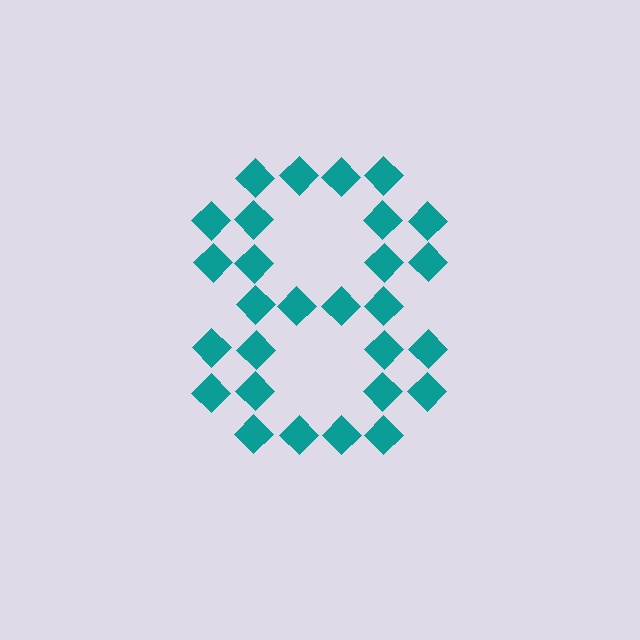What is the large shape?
The large shape is the digit 8.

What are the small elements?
The small elements are diamonds.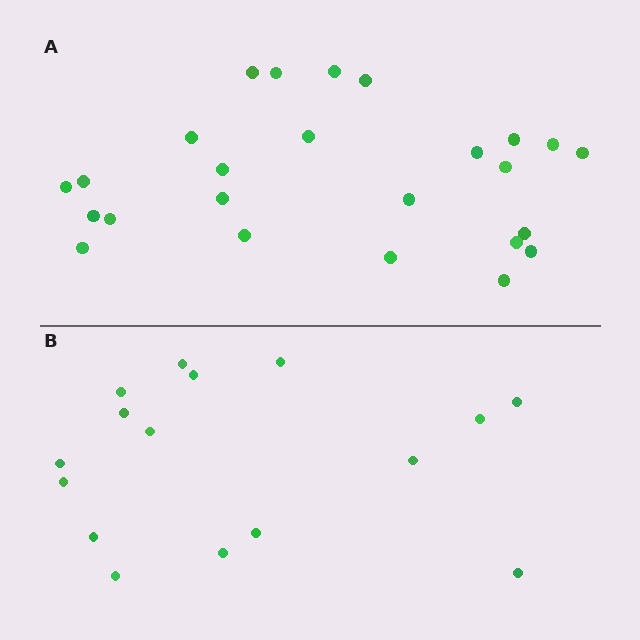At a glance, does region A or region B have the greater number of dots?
Region A (the top region) has more dots.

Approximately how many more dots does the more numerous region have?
Region A has roughly 8 or so more dots than region B.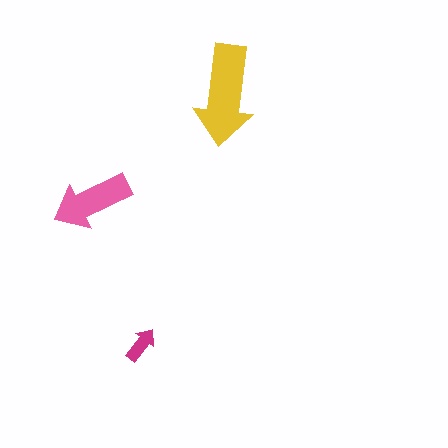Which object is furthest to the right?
The yellow arrow is rightmost.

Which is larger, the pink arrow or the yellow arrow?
The yellow one.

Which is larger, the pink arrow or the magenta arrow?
The pink one.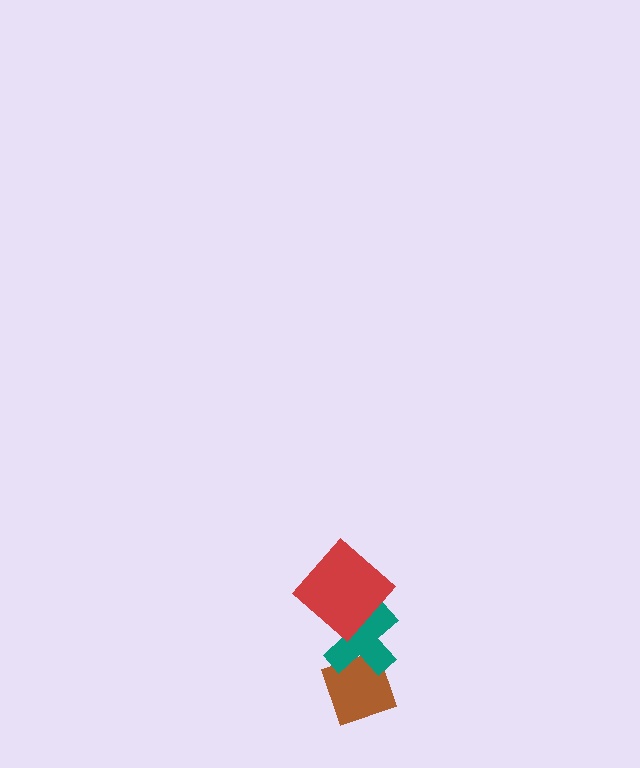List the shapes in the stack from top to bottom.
From top to bottom: the red diamond, the teal cross, the brown diamond.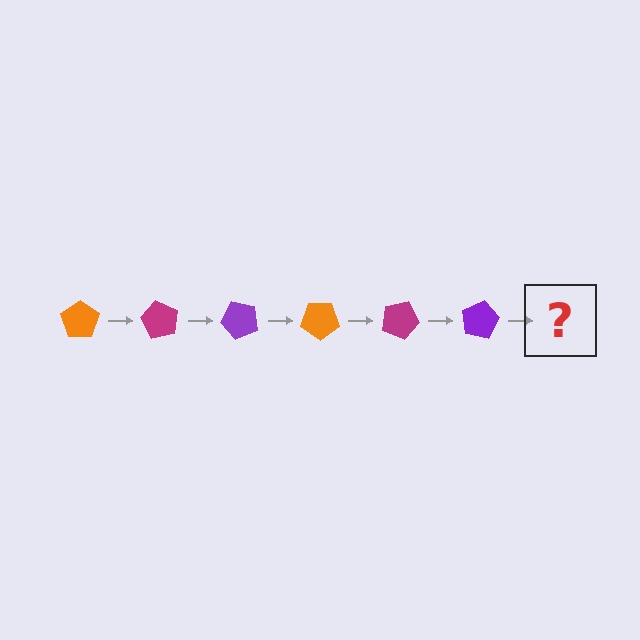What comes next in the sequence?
The next element should be an orange pentagon, rotated 360 degrees from the start.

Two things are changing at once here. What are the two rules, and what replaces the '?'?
The two rules are that it rotates 60 degrees each step and the color cycles through orange, magenta, and purple. The '?' should be an orange pentagon, rotated 360 degrees from the start.